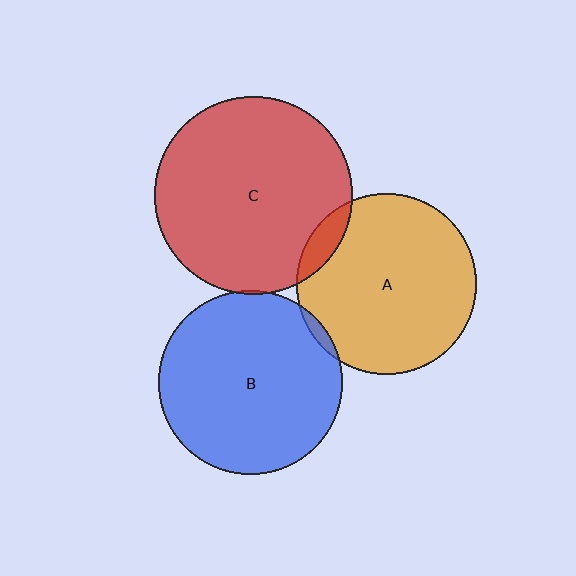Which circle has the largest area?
Circle C (red).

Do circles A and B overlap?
Yes.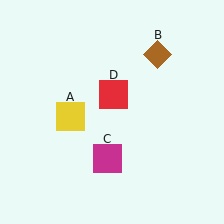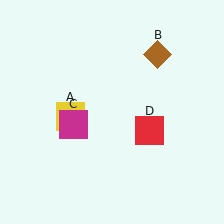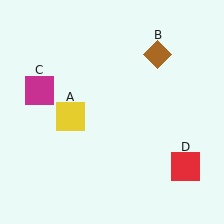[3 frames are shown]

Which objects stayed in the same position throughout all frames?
Yellow square (object A) and brown diamond (object B) remained stationary.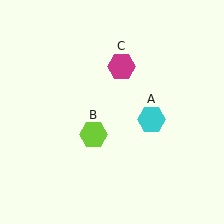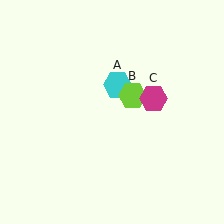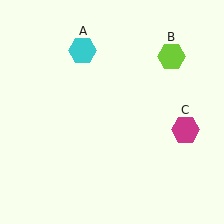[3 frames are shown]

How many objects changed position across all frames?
3 objects changed position: cyan hexagon (object A), lime hexagon (object B), magenta hexagon (object C).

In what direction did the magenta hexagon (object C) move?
The magenta hexagon (object C) moved down and to the right.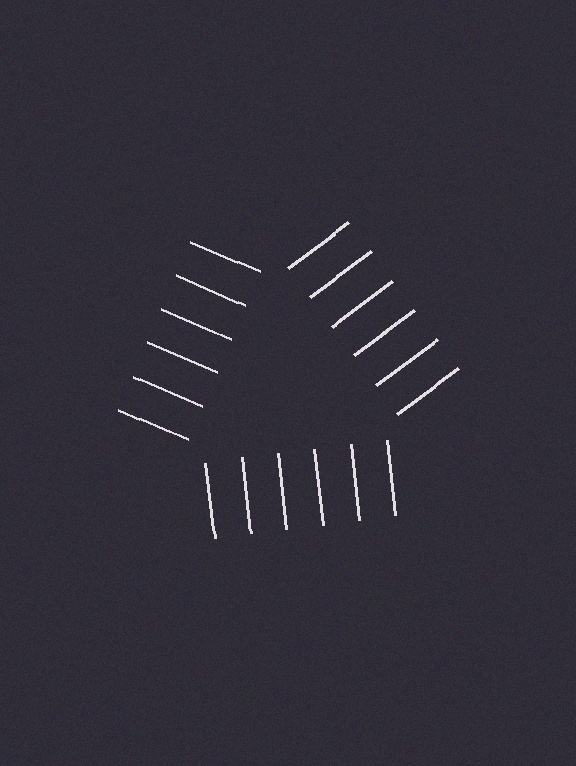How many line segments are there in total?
18 — 6 along each of the 3 edges.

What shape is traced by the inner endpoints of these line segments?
An illusory triangle — the line segments terminate on its edges but no continuous stroke is drawn.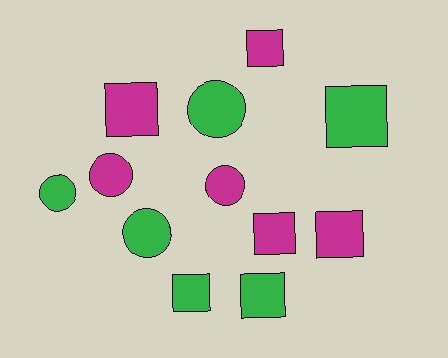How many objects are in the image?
There are 12 objects.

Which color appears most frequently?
Magenta, with 6 objects.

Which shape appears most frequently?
Square, with 7 objects.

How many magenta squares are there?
There are 4 magenta squares.